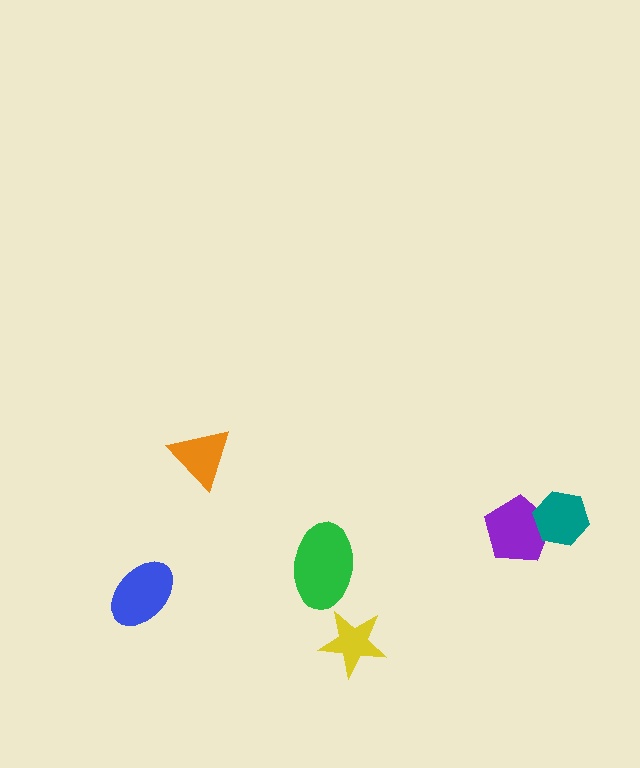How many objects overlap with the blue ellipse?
0 objects overlap with the blue ellipse.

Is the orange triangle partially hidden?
No, no other shape covers it.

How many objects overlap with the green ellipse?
0 objects overlap with the green ellipse.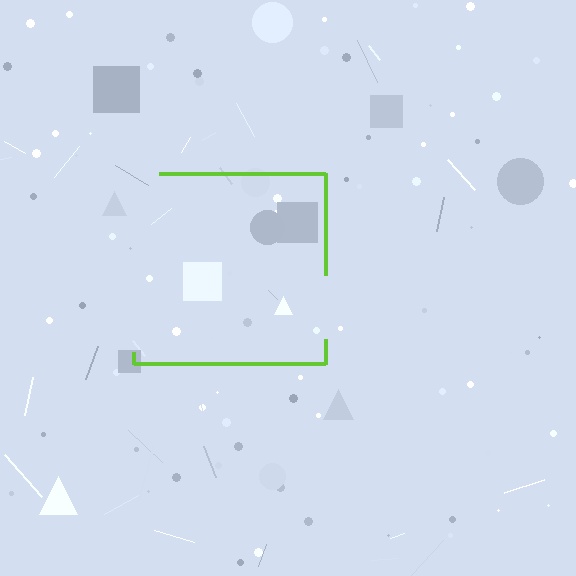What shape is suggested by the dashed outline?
The dashed outline suggests a square.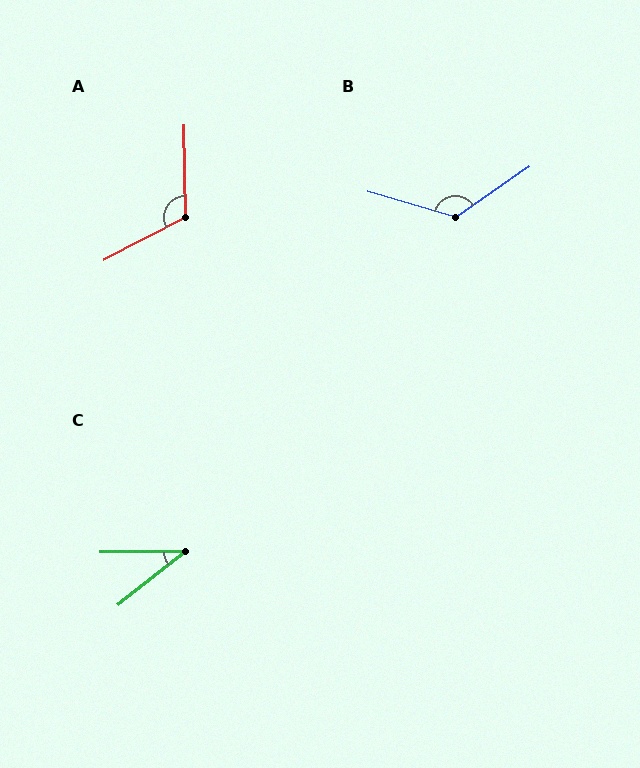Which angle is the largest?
B, at approximately 129 degrees.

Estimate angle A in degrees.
Approximately 117 degrees.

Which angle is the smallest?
C, at approximately 38 degrees.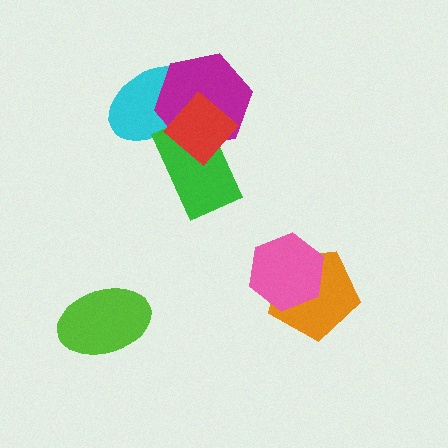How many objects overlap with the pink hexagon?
1 object overlaps with the pink hexagon.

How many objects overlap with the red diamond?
3 objects overlap with the red diamond.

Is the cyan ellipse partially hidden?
Yes, it is partially covered by another shape.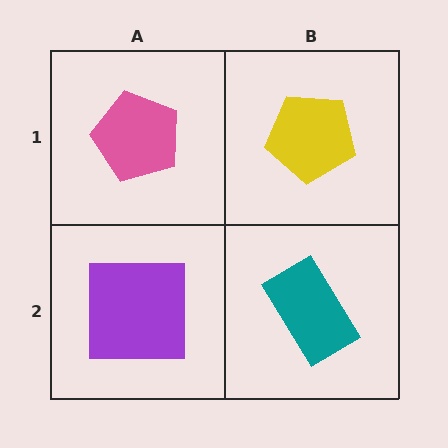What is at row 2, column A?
A purple square.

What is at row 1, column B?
A yellow pentagon.